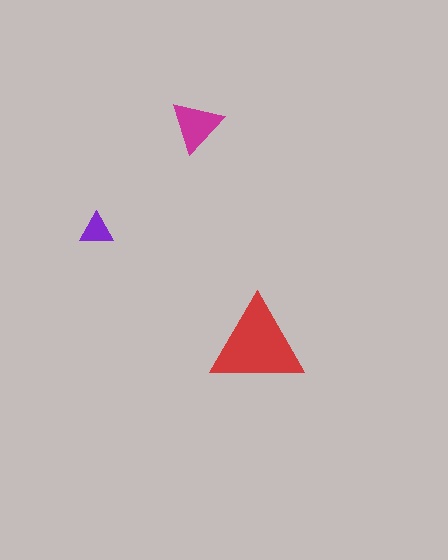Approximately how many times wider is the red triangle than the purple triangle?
About 3 times wider.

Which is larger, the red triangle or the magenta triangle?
The red one.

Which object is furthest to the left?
The purple triangle is leftmost.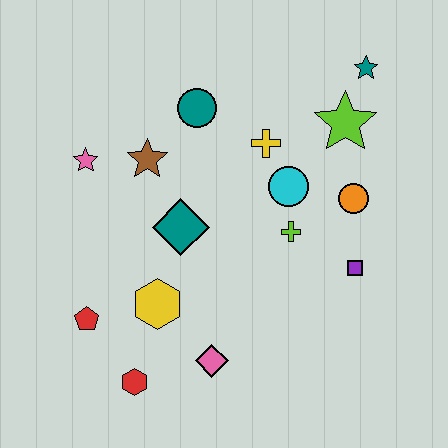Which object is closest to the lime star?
The teal star is closest to the lime star.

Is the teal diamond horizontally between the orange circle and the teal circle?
No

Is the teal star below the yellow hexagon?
No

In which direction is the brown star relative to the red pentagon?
The brown star is above the red pentagon.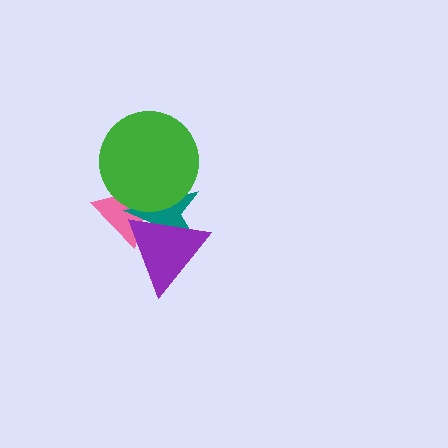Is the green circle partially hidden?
No, no other shape covers it.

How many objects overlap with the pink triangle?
3 objects overlap with the pink triangle.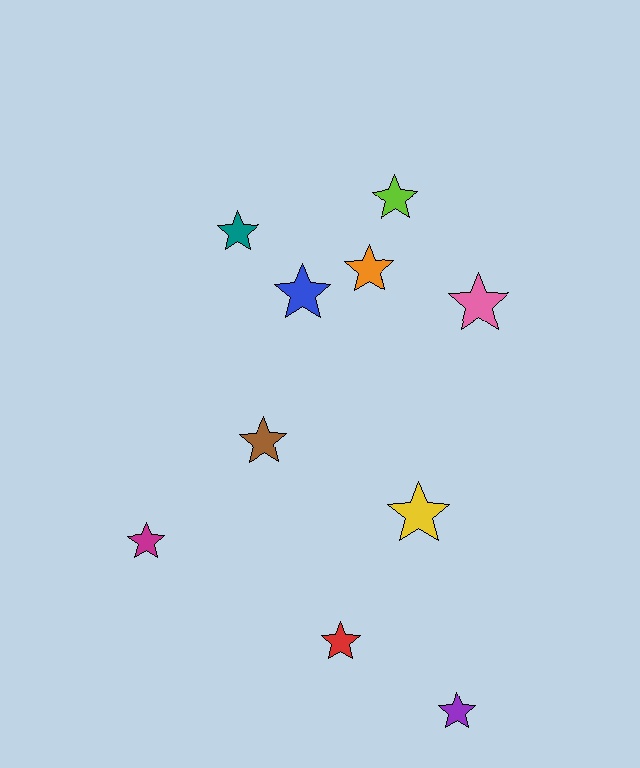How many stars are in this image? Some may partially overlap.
There are 10 stars.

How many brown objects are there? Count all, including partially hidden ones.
There is 1 brown object.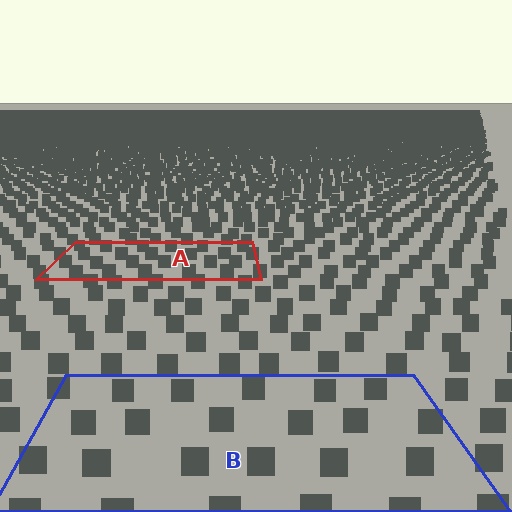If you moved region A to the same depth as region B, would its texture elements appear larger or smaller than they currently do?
They would appear larger. At a closer depth, the same texture elements are projected at a bigger on-screen size.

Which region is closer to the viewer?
Region B is closer. The texture elements there are larger and more spread out.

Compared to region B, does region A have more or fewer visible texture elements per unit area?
Region A has more texture elements per unit area — they are packed more densely because it is farther away.